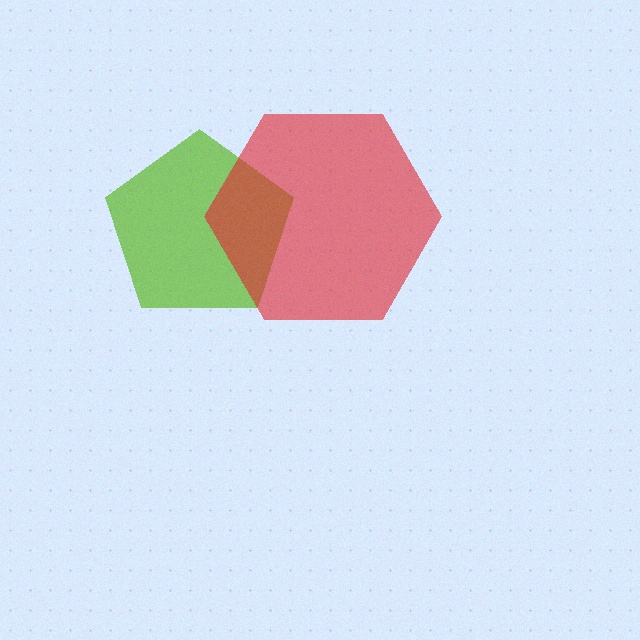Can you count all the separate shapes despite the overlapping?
Yes, there are 2 separate shapes.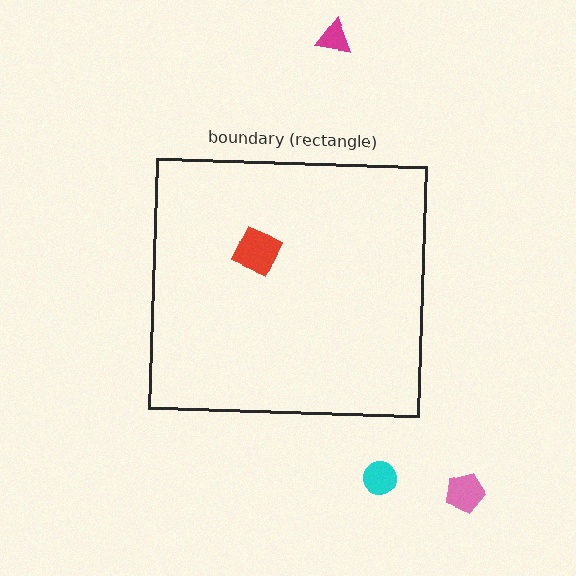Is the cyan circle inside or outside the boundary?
Outside.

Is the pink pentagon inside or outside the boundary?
Outside.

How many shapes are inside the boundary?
1 inside, 3 outside.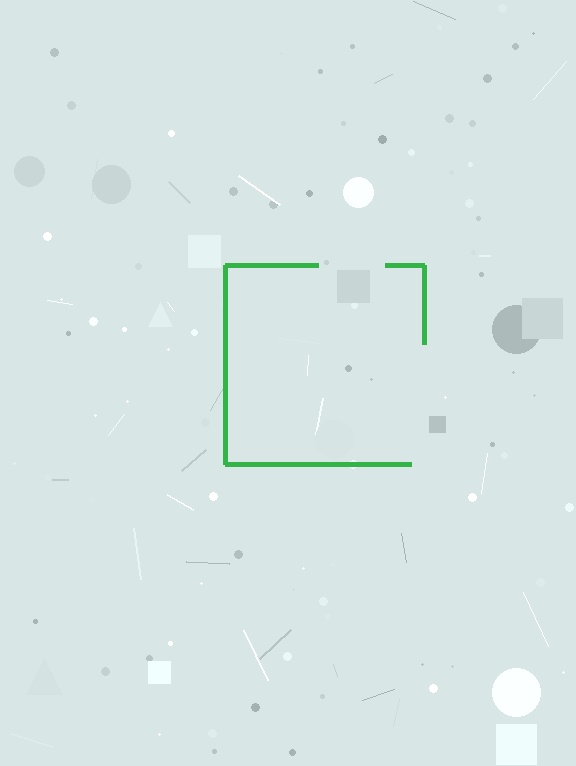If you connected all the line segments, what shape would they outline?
They would outline a square.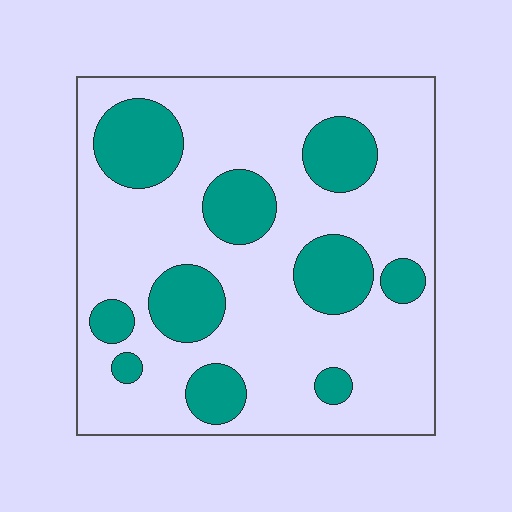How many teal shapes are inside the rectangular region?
10.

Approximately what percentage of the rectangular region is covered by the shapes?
Approximately 25%.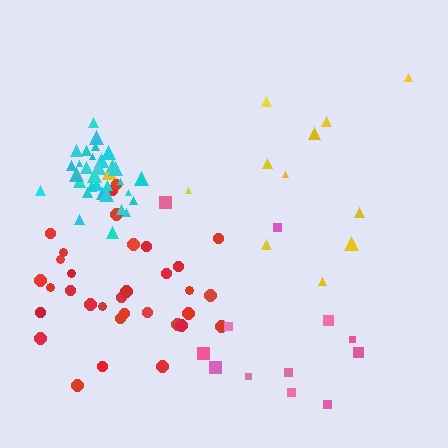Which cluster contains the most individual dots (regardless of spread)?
Cyan (35).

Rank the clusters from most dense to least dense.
cyan, red, pink, yellow.